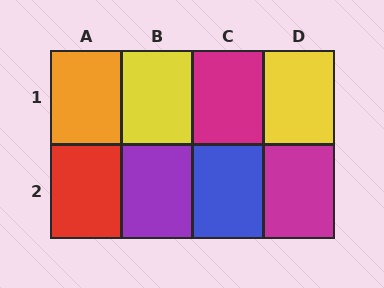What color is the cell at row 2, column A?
Red.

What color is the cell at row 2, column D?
Magenta.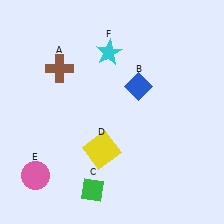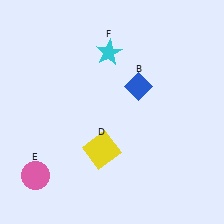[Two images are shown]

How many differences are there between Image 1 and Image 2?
There are 2 differences between the two images.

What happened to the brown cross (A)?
The brown cross (A) was removed in Image 2. It was in the top-left area of Image 1.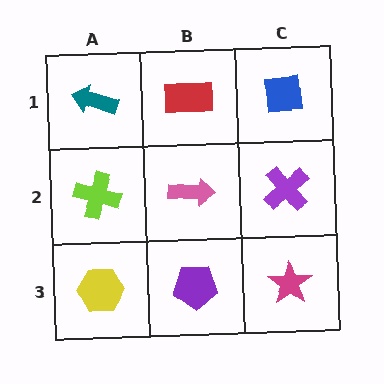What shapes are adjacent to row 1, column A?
A lime cross (row 2, column A), a red rectangle (row 1, column B).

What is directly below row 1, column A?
A lime cross.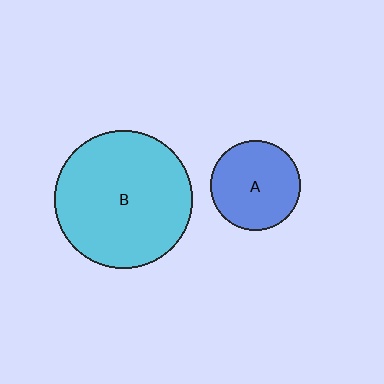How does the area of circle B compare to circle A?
Approximately 2.3 times.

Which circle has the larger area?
Circle B (cyan).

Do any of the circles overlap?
No, none of the circles overlap.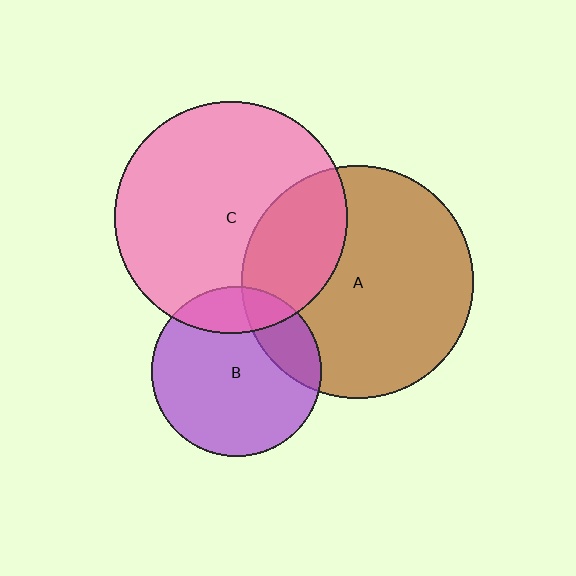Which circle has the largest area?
Circle A (brown).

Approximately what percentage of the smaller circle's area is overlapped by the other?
Approximately 25%.